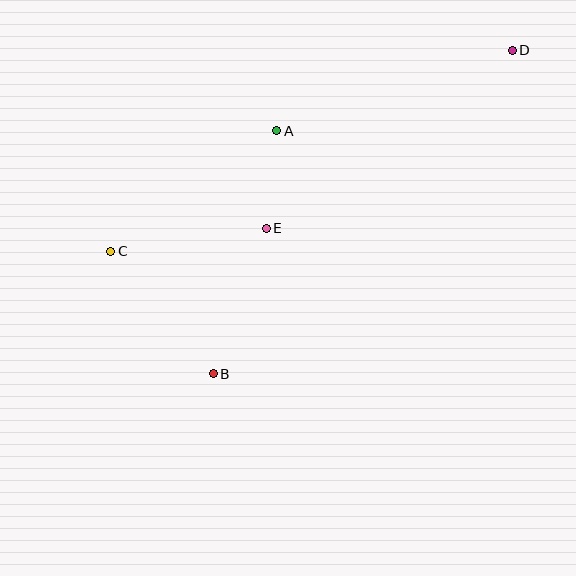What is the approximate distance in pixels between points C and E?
The distance between C and E is approximately 157 pixels.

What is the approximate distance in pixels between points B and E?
The distance between B and E is approximately 155 pixels.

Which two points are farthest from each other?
Points C and D are farthest from each other.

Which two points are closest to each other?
Points A and E are closest to each other.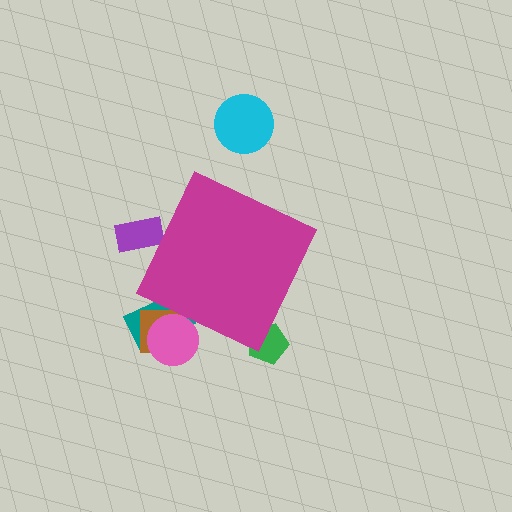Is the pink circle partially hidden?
Yes, the pink circle is partially hidden behind the magenta diamond.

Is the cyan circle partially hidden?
No, the cyan circle is fully visible.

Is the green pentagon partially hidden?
Yes, the green pentagon is partially hidden behind the magenta diamond.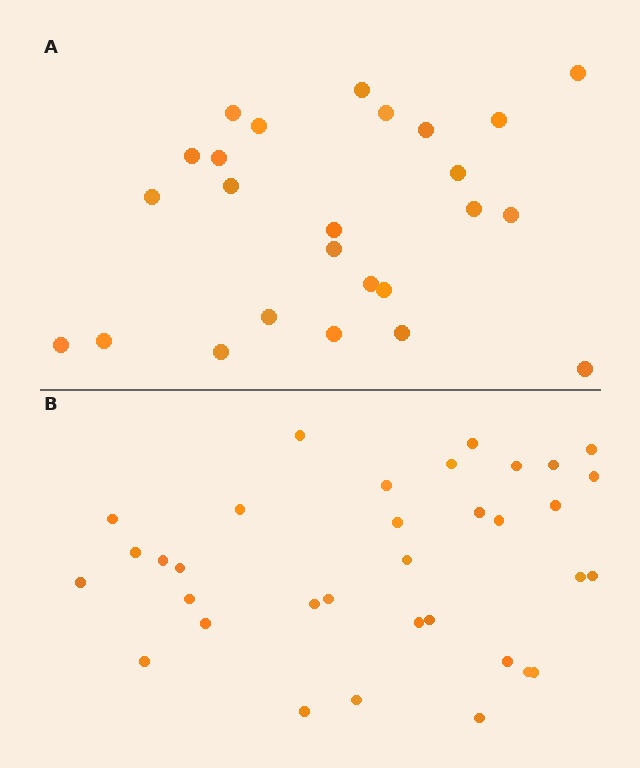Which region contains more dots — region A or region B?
Region B (the bottom region) has more dots.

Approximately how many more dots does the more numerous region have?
Region B has roughly 8 or so more dots than region A.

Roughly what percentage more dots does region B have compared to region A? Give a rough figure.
About 35% more.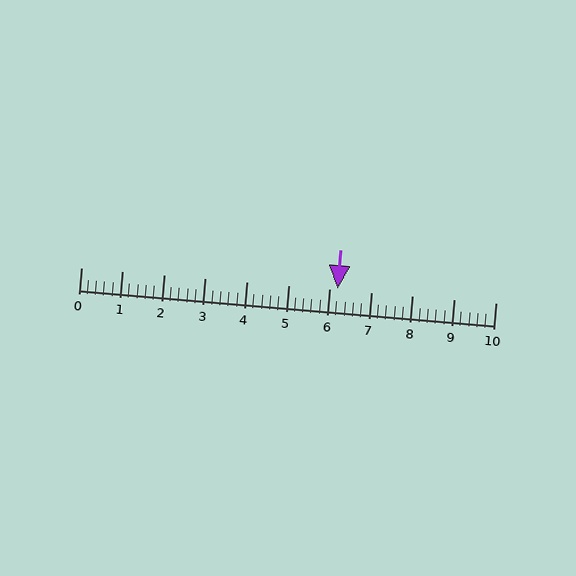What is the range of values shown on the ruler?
The ruler shows values from 0 to 10.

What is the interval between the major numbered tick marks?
The major tick marks are spaced 1 units apart.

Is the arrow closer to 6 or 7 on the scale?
The arrow is closer to 6.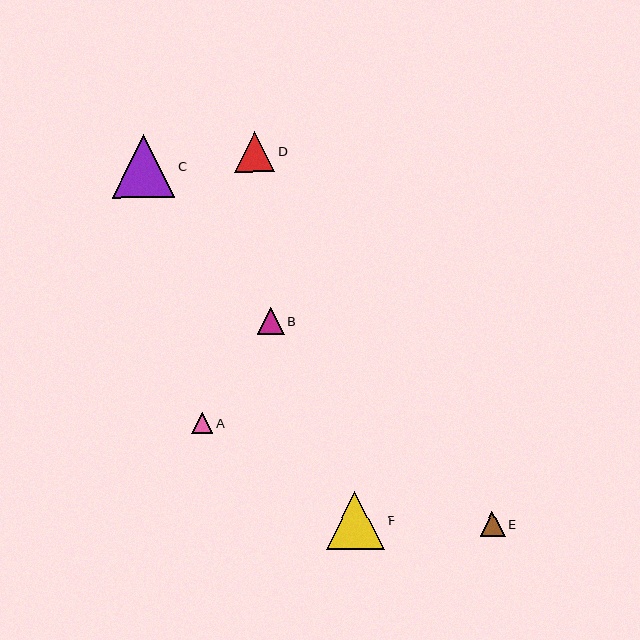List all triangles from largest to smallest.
From largest to smallest: C, F, D, B, E, A.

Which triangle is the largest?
Triangle C is the largest with a size of approximately 63 pixels.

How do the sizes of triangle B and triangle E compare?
Triangle B and triangle E are approximately the same size.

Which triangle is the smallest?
Triangle A is the smallest with a size of approximately 21 pixels.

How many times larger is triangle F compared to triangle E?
Triangle F is approximately 2.3 times the size of triangle E.